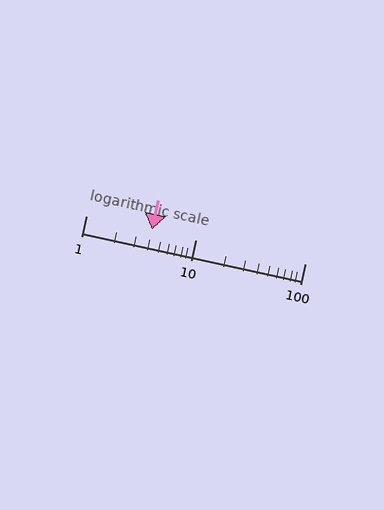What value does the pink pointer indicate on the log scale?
The pointer indicates approximately 4.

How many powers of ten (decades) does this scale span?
The scale spans 2 decades, from 1 to 100.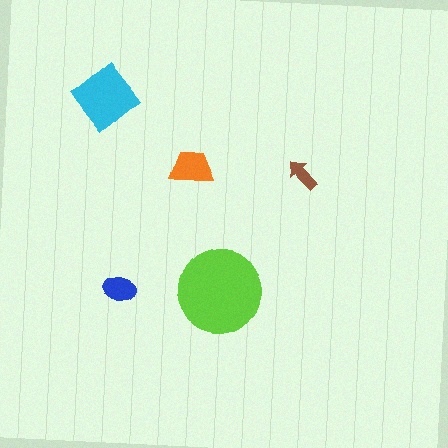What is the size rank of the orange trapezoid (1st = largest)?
3rd.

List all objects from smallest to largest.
The brown arrow, the blue ellipse, the orange trapezoid, the cyan diamond, the lime circle.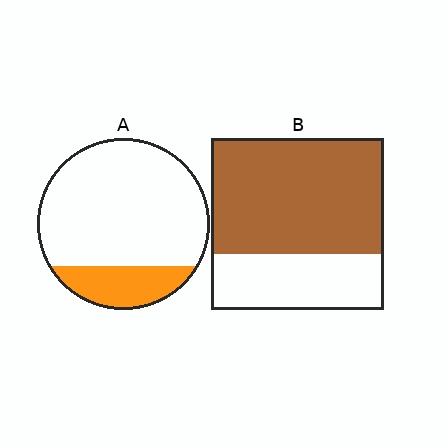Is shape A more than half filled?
No.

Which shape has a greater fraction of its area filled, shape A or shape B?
Shape B.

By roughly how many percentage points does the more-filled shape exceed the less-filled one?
By roughly 45 percentage points (B over A).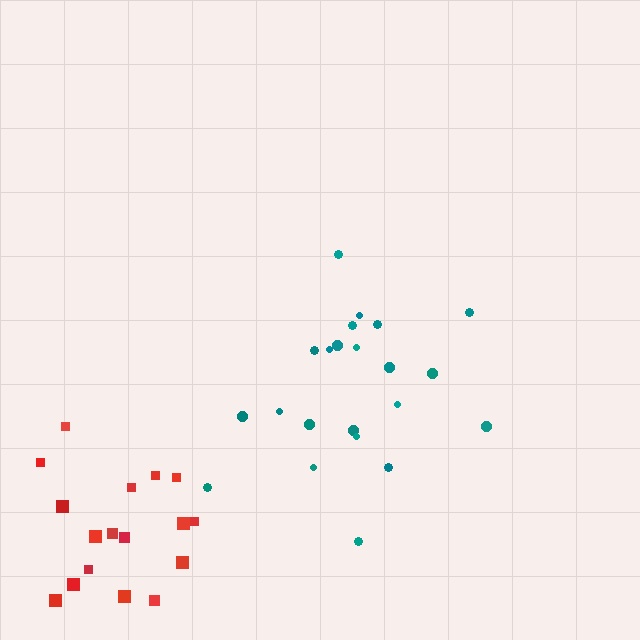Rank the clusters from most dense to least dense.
red, teal.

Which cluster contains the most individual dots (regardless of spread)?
Teal (22).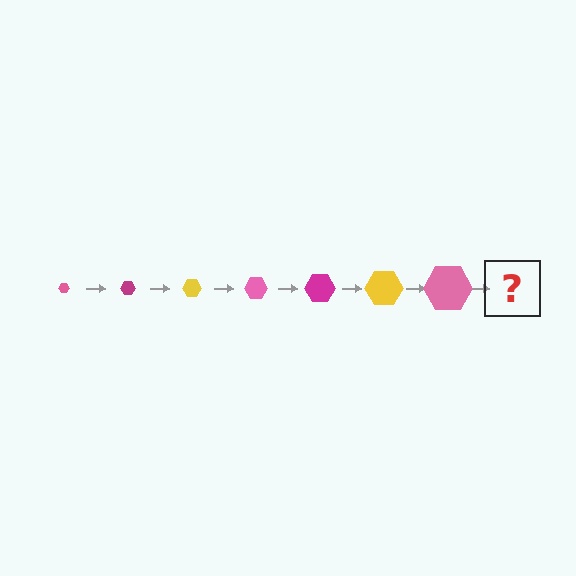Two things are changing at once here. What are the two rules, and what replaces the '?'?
The two rules are that the hexagon grows larger each step and the color cycles through pink, magenta, and yellow. The '?' should be a magenta hexagon, larger than the previous one.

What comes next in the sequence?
The next element should be a magenta hexagon, larger than the previous one.